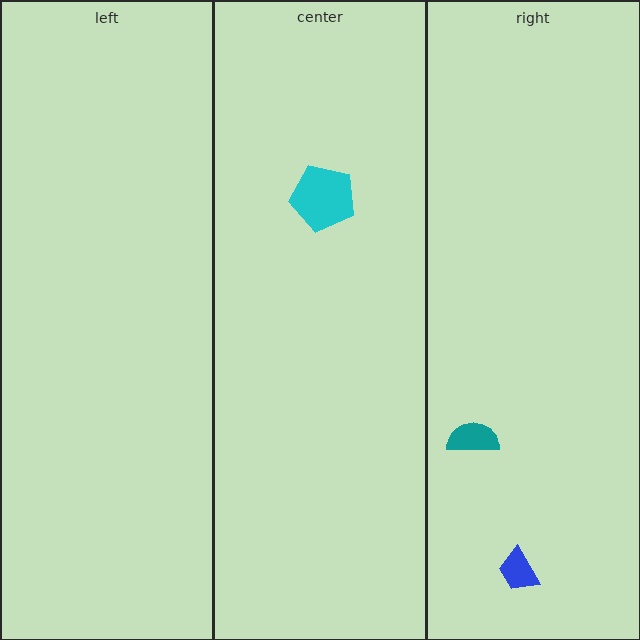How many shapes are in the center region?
1.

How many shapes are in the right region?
2.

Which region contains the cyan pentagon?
The center region.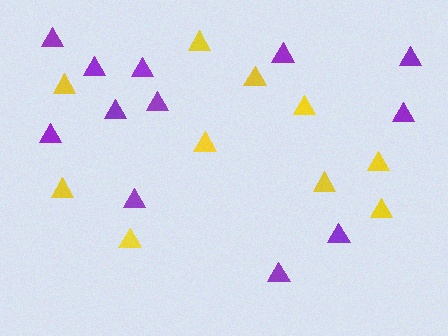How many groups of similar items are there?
There are 2 groups: one group of yellow triangles (10) and one group of purple triangles (12).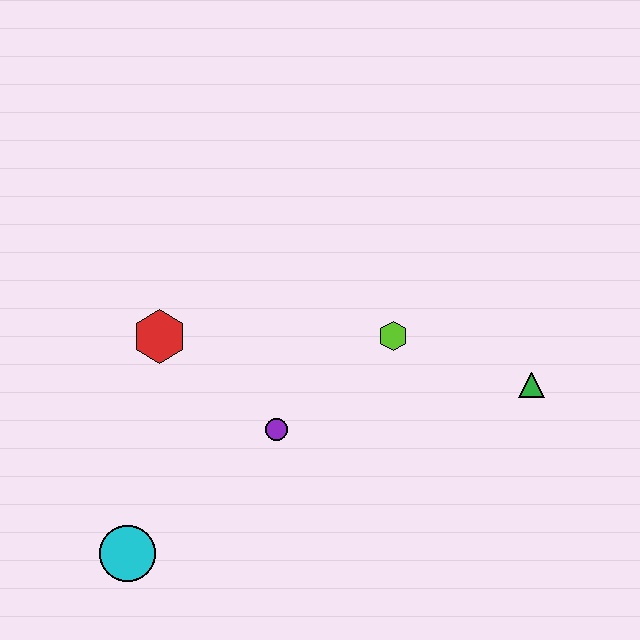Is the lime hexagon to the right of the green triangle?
No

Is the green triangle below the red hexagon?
Yes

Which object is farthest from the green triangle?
The cyan circle is farthest from the green triangle.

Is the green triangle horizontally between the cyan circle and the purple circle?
No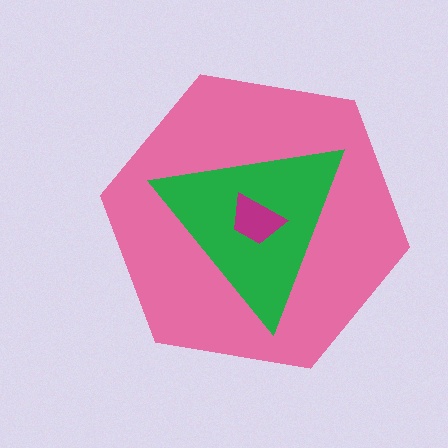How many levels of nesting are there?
3.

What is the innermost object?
The magenta trapezoid.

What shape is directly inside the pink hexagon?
The green triangle.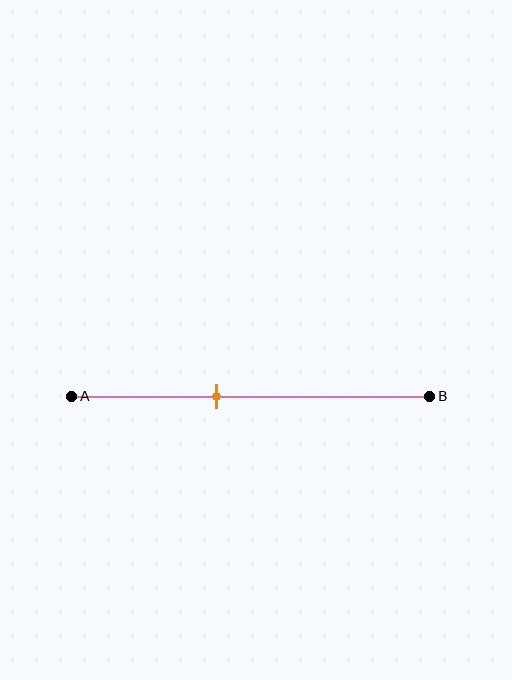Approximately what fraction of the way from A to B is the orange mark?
The orange mark is approximately 40% of the way from A to B.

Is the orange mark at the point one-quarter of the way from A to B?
No, the mark is at about 40% from A, not at the 25% one-quarter point.